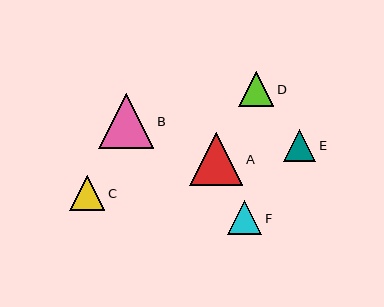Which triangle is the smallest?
Triangle E is the smallest with a size of approximately 33 pixels.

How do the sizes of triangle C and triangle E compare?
Triangle C and triangle E are approximately the same size.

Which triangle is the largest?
Triangle B is the largest with a size of approximately 55 pixels.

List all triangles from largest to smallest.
From largest to smallest: B, A, D, C, F, E.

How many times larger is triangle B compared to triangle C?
Triangle B is approximately 1.6 times the size of triangle C.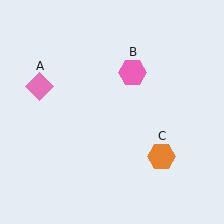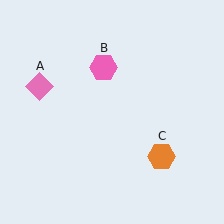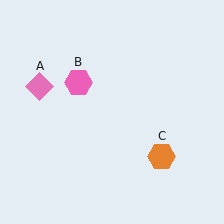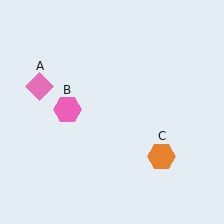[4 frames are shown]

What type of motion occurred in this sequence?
The pink hexagon (object B) rotated counterclockwise around the center of the scene.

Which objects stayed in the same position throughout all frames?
Pink diamond (object A) and orange hexagon (object C) remained stationary.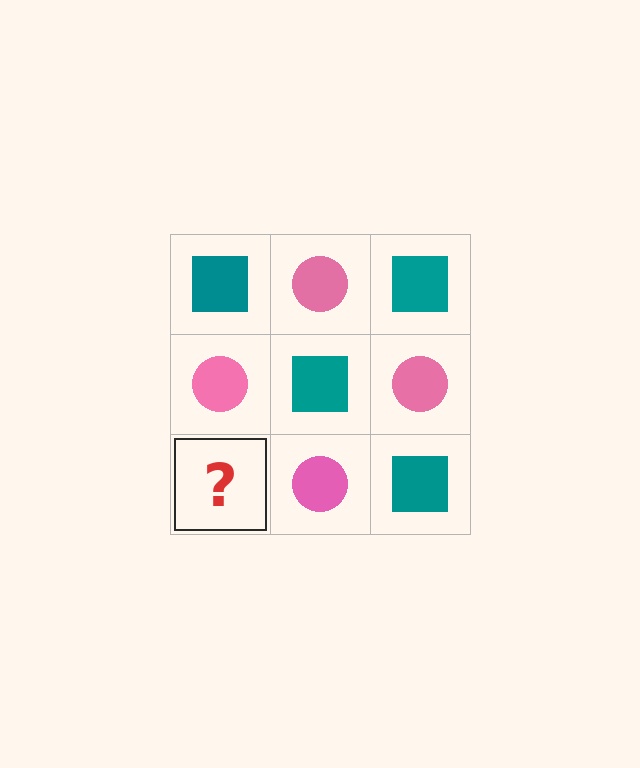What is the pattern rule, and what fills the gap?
The rule is that it alternates teal square and pink circle in a checkerboard pattern. The gap should be filled with a teal square.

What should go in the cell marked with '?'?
The missing cell should contain a teal square.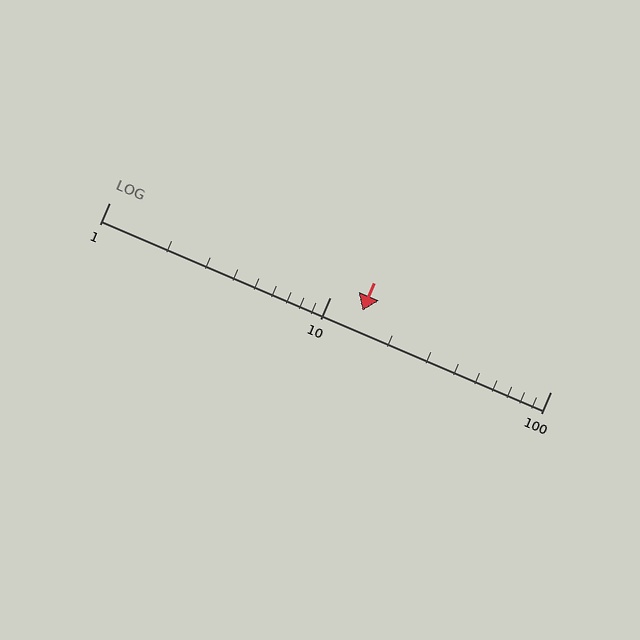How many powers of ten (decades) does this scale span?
The scale spans 2 decades, from 1 to 100.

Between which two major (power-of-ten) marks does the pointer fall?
The pointer is between 10 and 100.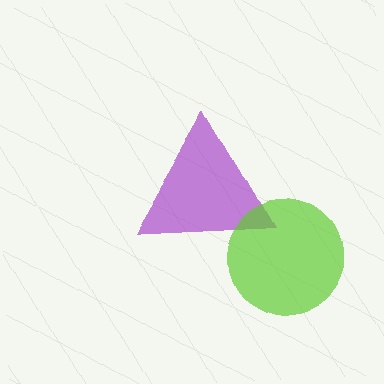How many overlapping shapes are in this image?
There are 2 overlapping shapes in the image.